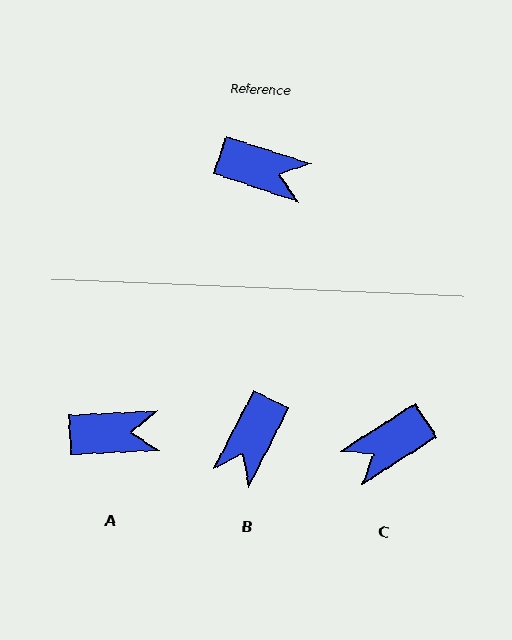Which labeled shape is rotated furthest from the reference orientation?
C, about 129 degrees away.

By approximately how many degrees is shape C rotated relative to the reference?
Approximately 129 degrees clockwise.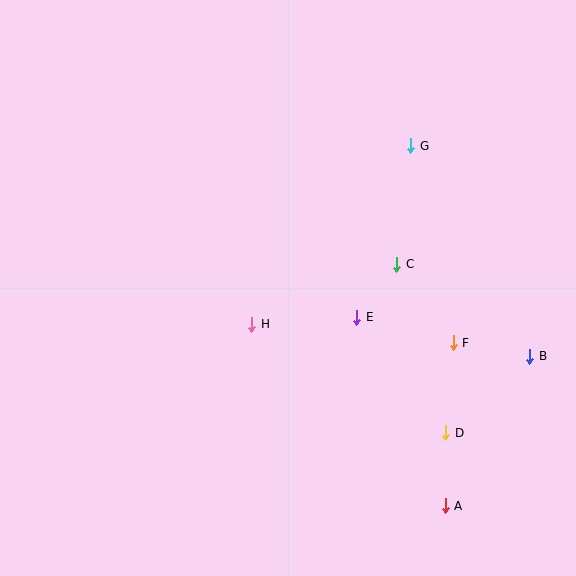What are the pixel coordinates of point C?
Point C is at (397, 264).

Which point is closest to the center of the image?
Point H at (252, 324) is closest to the center.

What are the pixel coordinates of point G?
Point G is at (411, 146).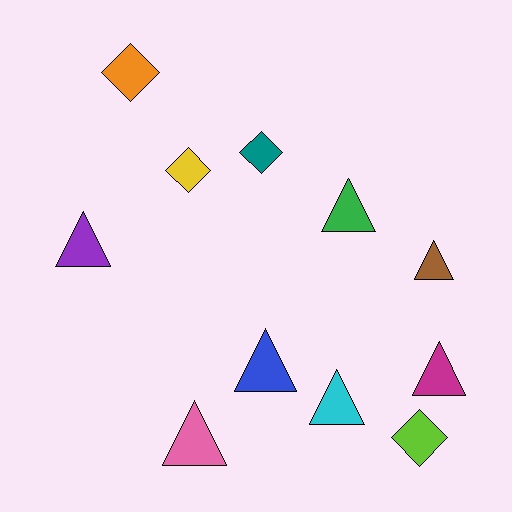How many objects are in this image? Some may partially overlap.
There are 11 objects.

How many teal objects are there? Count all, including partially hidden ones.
There is 1 teal object.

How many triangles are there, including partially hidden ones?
There are 7 triangles.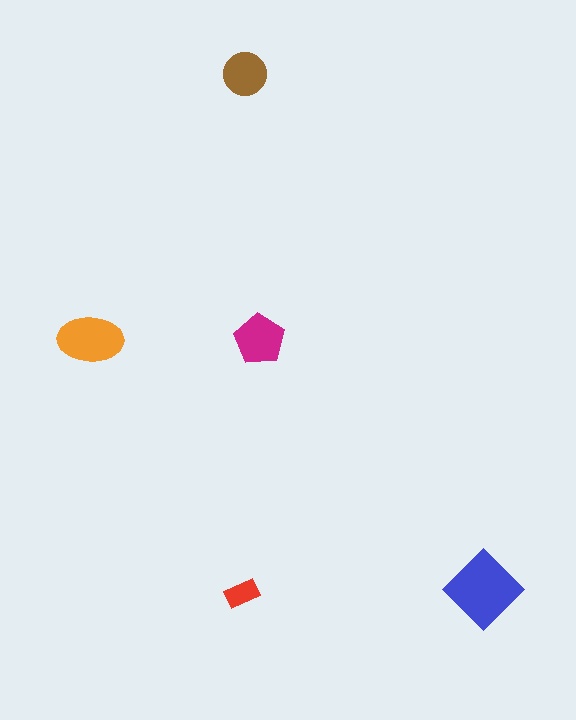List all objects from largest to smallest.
The blue diamond, the orange ellipse, the magenta pentagon, the brown circle, the red rectangle.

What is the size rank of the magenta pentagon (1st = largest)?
3rd.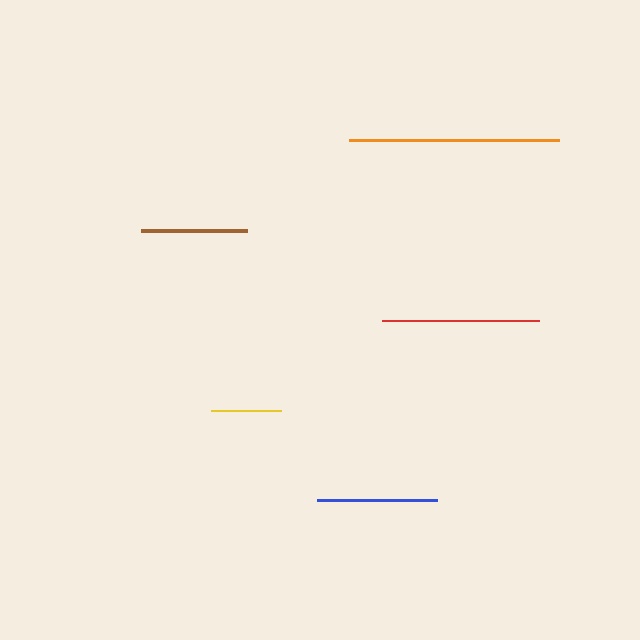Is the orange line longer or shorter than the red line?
The orange line is longer than the red line.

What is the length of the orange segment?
The orange segment is approximately 210 pixels long.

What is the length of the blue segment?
The blue segment is approximately 120 pixels long.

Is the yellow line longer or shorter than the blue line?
The blue line is longer than the yellow line.